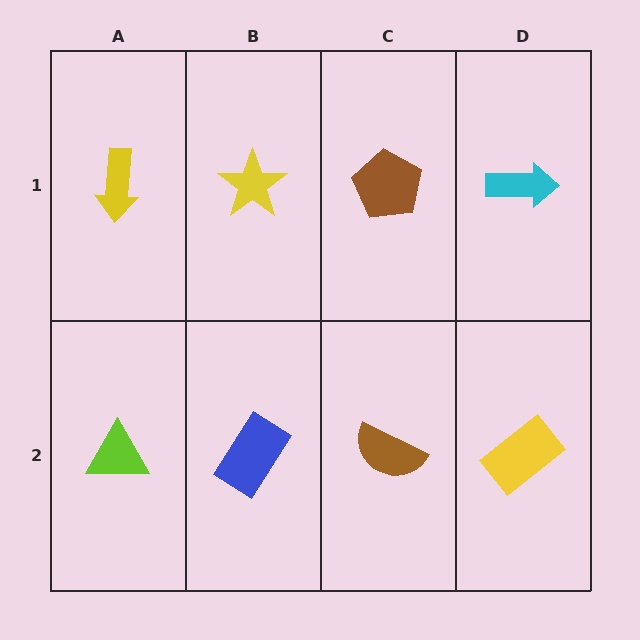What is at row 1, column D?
A cyan arrow.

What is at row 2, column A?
A lime triangle.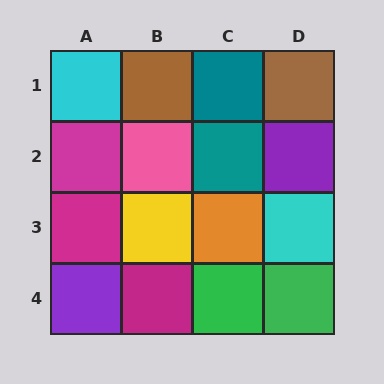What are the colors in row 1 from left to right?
Cyan, brown, teal, brown.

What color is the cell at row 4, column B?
Magenta.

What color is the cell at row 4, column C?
Green.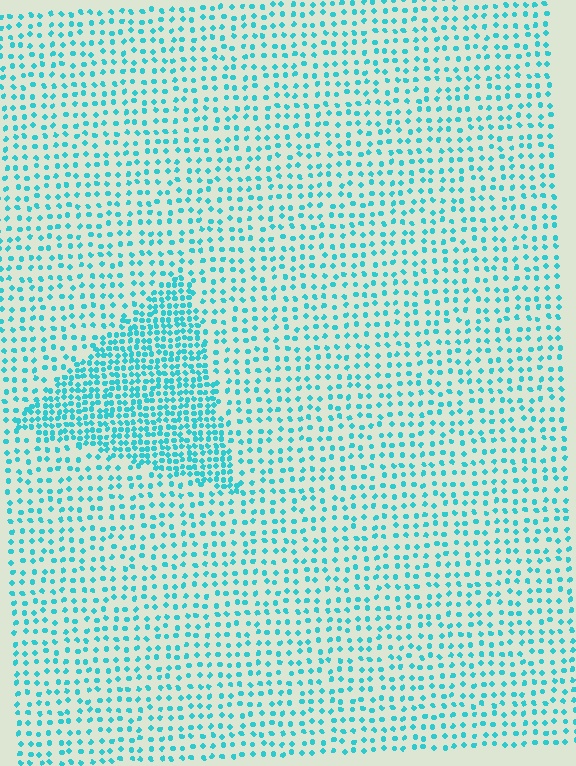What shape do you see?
I see a triangle.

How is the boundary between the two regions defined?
The boundary is defined by a change in element density (approximately 2.2x ratio). All elements are the same color, size, and shape.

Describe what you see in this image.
The image contains small cyan elements arranged at two different densities. A triangle-shaped region is visible where the elements are more densely packed than the surrounding area.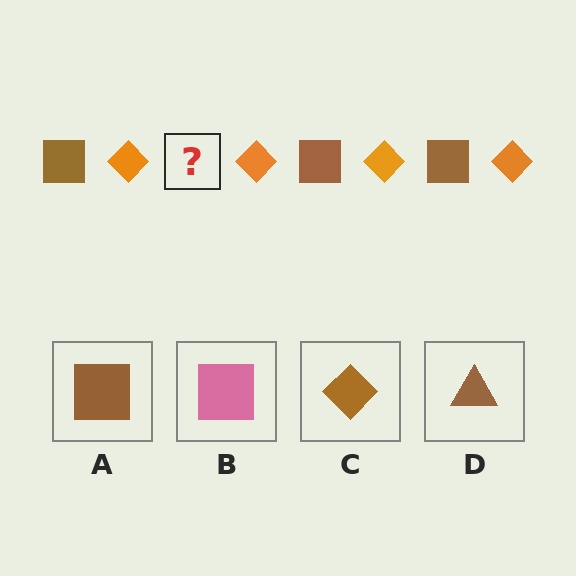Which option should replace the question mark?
Option A.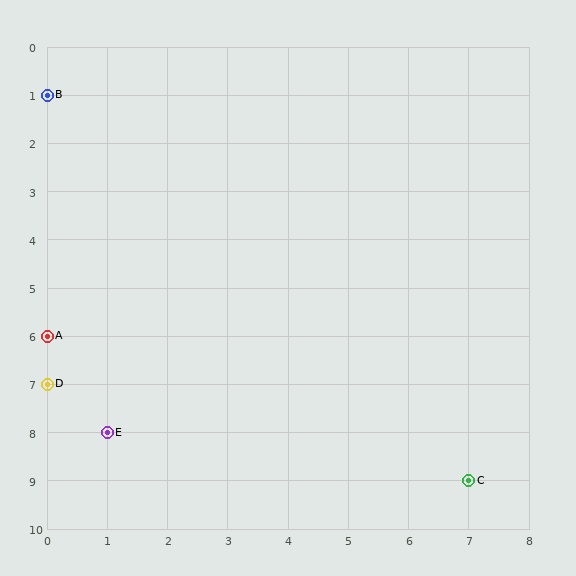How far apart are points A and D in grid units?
Points A and D are 1 row apart.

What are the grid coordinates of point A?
Point A is at grid coordinates (0, 6).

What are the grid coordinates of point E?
Point E is at grid coordinates (1, 8).